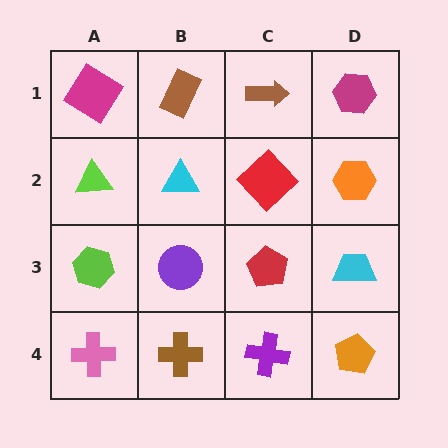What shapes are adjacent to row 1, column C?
A red diamond (row 2, column C), a brown rectangle (row 1, column B), a magenta hexagon (row 1, column D).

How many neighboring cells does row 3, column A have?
3.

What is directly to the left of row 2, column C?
A cyan triangle.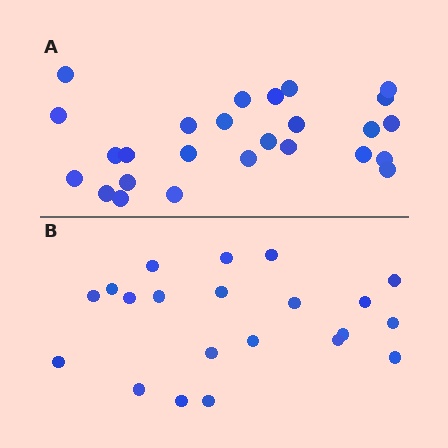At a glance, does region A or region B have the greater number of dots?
Region A (the top region) has more dots.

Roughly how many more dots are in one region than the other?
Region A has about 5 more dots than region B.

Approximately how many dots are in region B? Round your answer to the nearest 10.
About 20 dots. (The exact count is 21, which rounds to 20.)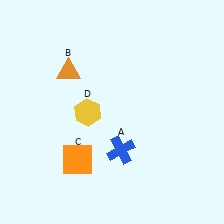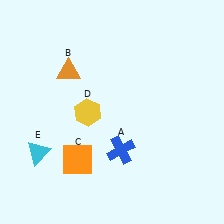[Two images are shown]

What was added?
A cyan triangle (E) was added in Image 2.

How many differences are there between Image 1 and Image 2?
There is 1 difference between the two images.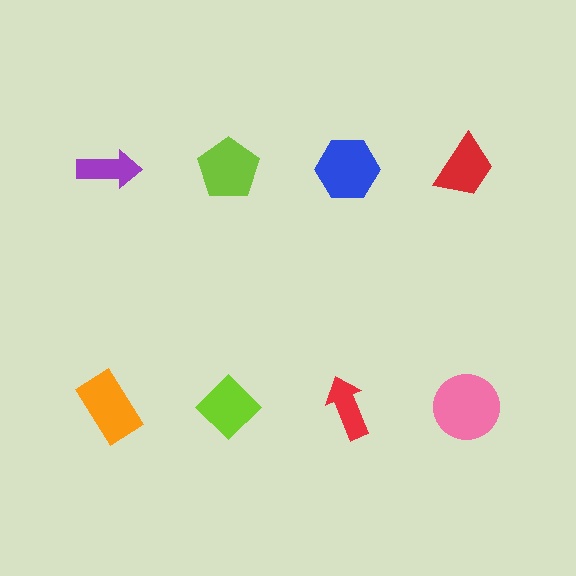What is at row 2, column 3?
A red arrow.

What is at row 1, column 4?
A red trapezoid.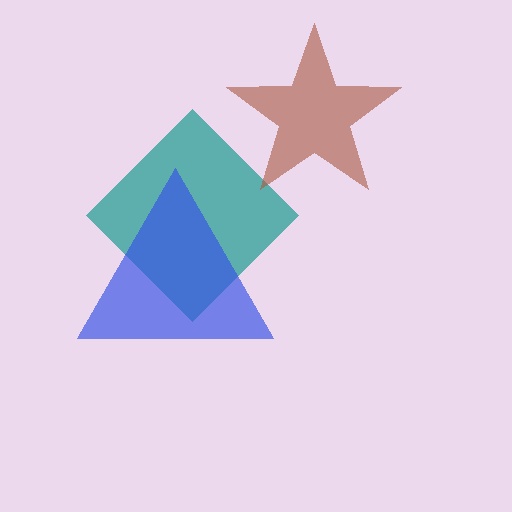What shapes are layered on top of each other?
The layered shapes are: a teal diamond, a blue triangle, a brown star.